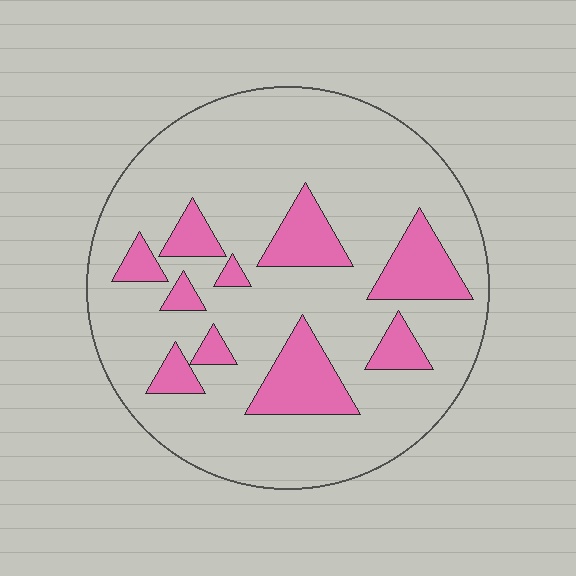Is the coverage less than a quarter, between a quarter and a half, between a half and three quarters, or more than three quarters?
Less than a quarter.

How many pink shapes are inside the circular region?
10.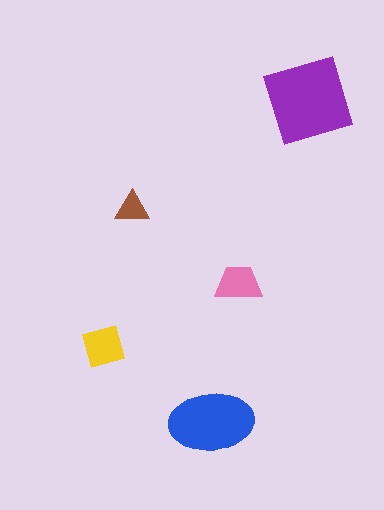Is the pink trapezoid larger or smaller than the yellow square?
Smaller.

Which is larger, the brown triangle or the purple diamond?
The purple diamond.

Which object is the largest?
The purple diamond.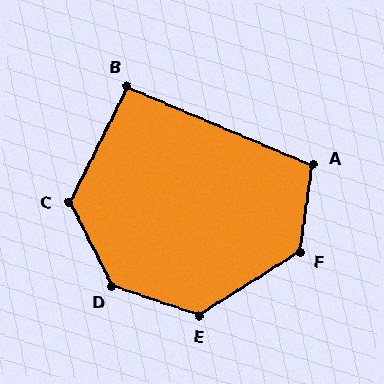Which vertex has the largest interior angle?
D, at approximately 136 degrees.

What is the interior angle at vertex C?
Approximately 126 degrees (obtuse).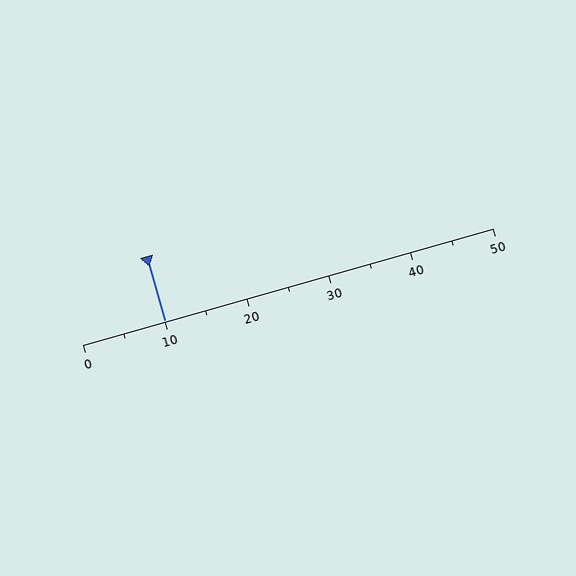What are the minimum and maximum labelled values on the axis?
The axis runs from 0 to 50.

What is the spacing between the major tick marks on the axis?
The major ticks are spaced 10 apart.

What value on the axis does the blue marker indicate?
The marker indicates approximately 10.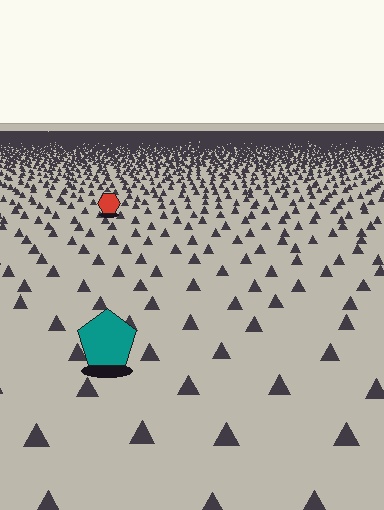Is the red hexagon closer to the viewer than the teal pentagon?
No. The teal pentagon is closer — you can tell from the texture gradient: the ground texture is coarser near it.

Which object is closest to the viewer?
The teal pentagon is closest. The texture marks near it are larger and more spread out.